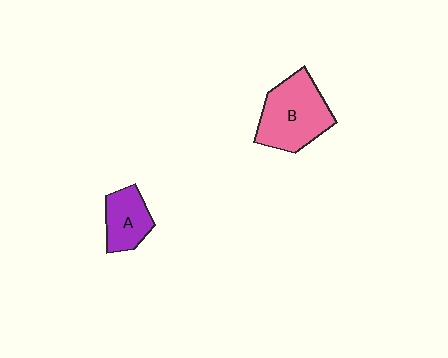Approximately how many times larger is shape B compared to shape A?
Approximately 1.8 times.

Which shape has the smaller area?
Shape A (purple).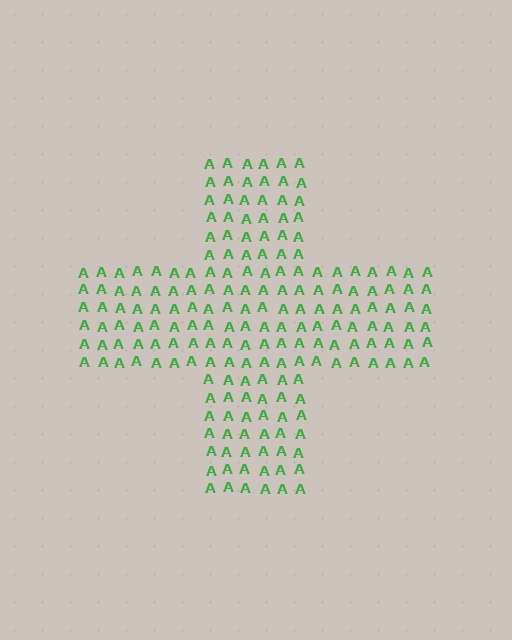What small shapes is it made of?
It is made of small letter A's.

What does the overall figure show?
The overall figure shows a cross.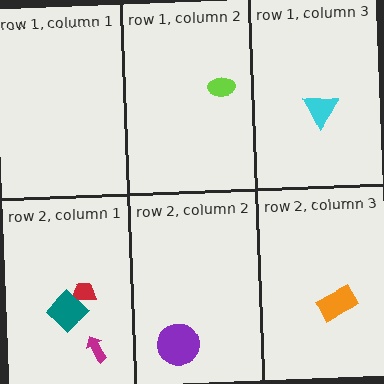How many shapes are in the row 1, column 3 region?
1.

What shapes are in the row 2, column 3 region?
The orange rectangle.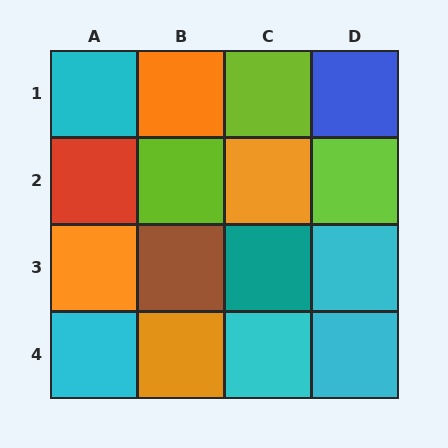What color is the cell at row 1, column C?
Lime.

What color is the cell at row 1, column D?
Blue.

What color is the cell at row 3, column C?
Teal.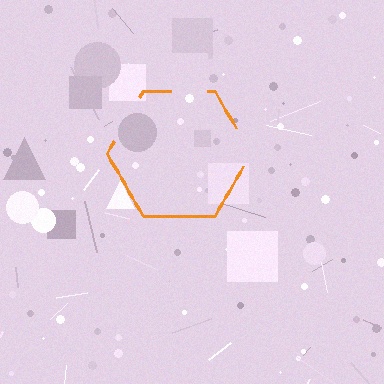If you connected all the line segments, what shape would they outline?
They would outline a hexagon.